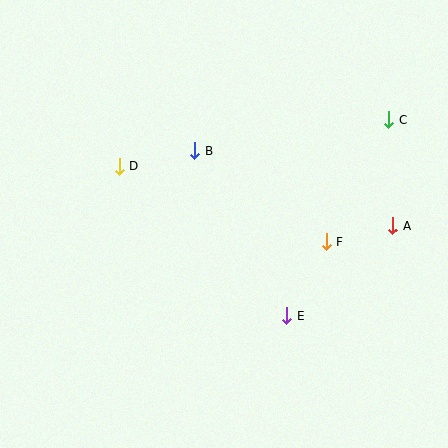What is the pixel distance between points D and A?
The distance between D and A is 280 pixels.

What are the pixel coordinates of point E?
Point E is at (287, 316).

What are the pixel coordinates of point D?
Point D is at (120, 166).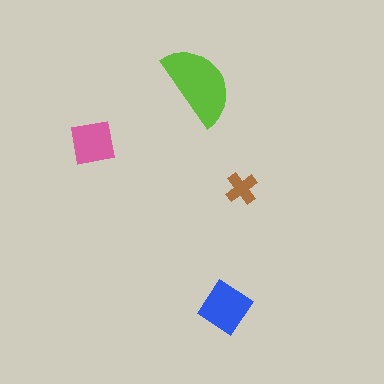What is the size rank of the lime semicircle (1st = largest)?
1st.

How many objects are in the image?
There are 4 objects in the image.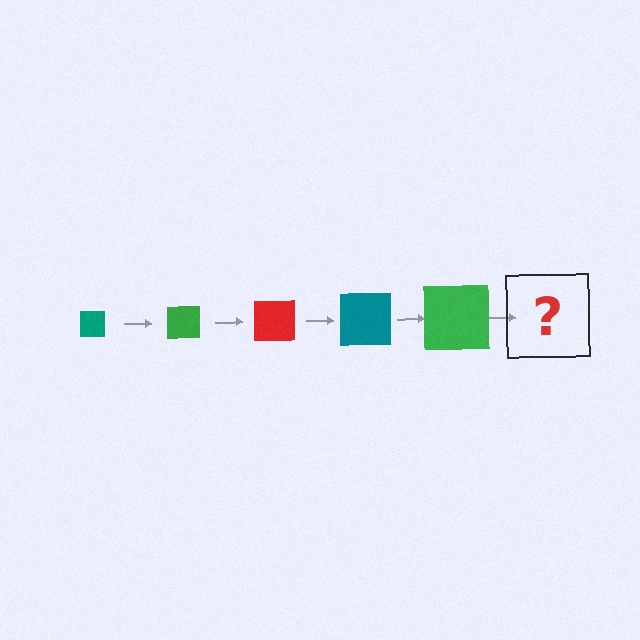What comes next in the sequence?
The next element should be a red square, larger than the previous one.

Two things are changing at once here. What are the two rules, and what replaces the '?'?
The two rules are that the square grows larger each step and the color cycles through teal, green, and red. The '?' should be a red square, larger than the previous one.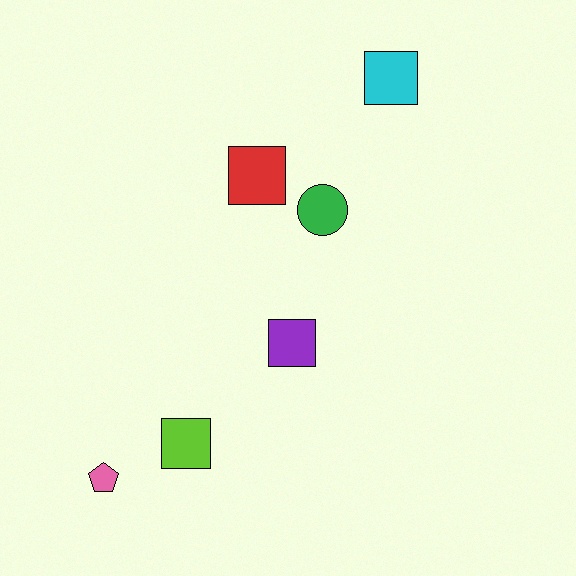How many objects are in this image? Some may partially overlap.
There are 6 objects.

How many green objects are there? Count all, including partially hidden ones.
There is 1 green object.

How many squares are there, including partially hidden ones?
There are 4 squares.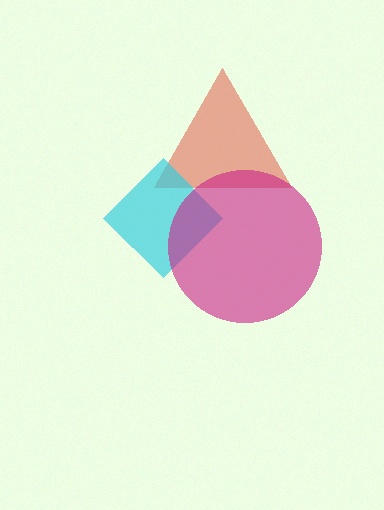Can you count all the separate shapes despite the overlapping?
Yes, there are 3 separate shapes.